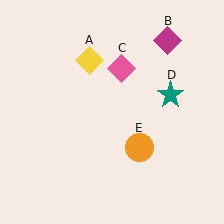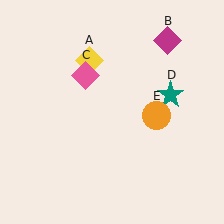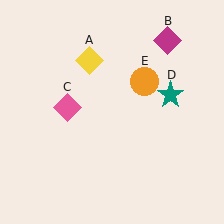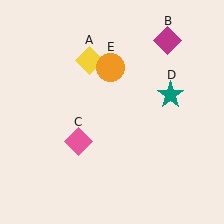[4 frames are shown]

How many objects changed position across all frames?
2 objects changed position: pink diamond (object C), orange circle (object E).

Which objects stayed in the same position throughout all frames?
Yellow diamond (object A) and magenta diamond (object B) and teal star (object D) remained stationary.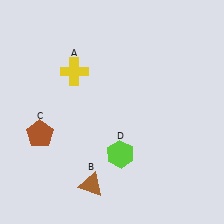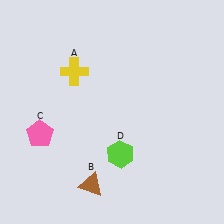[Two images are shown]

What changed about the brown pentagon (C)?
In Image 1, C is brown. In Image 2, it changed to pink.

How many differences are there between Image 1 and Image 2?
There is 1 difference between the two images.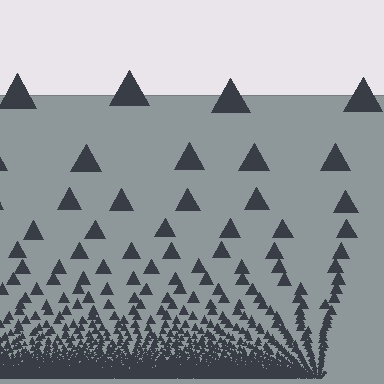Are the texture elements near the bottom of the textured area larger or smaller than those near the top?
Smaller. The gradient is inverted — elements near the bottom are smaller and denser.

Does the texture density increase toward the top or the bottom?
Density increases toward the bottom.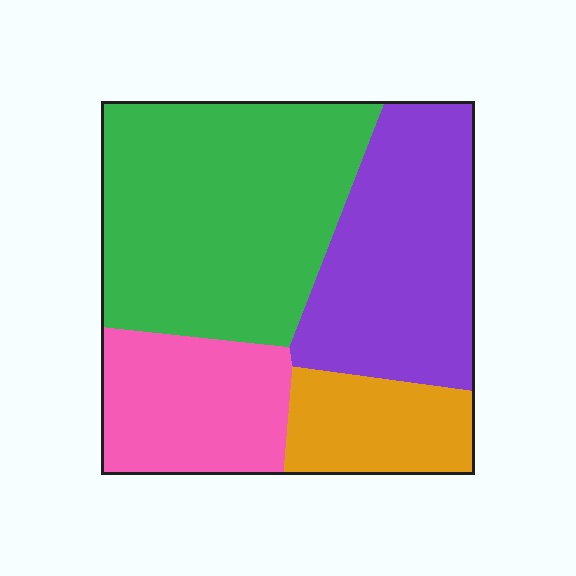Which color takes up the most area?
Green, at roughly 40%.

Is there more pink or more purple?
Purple.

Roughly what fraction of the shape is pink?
Pink covers about 20% of the shape.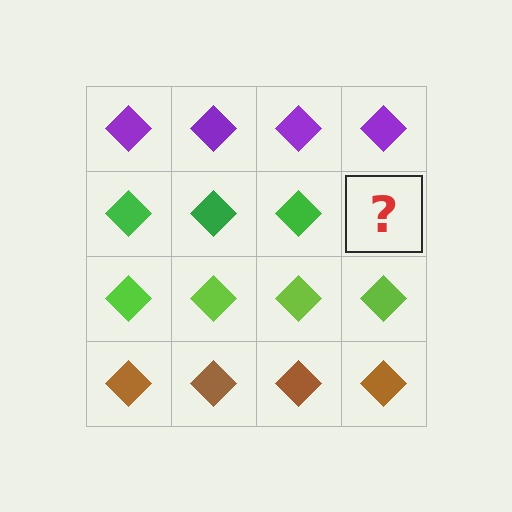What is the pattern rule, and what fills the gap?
The rule is that each row has a consistent color. The gap should be filled with a green diamond.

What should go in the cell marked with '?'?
The missing cell should contain a green diamond.